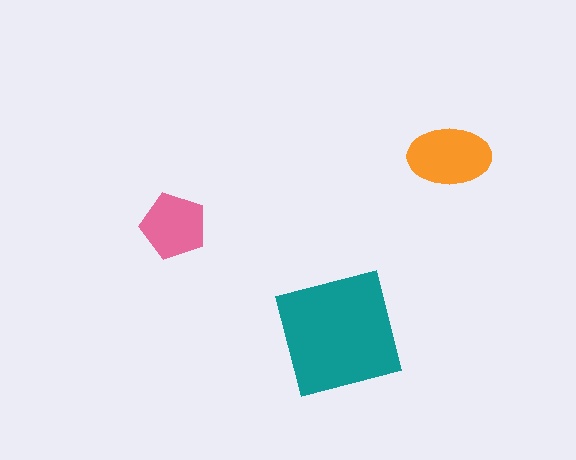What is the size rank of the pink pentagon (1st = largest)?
3rd.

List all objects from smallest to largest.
The pink pentagon, the orange ellipse, the teal square.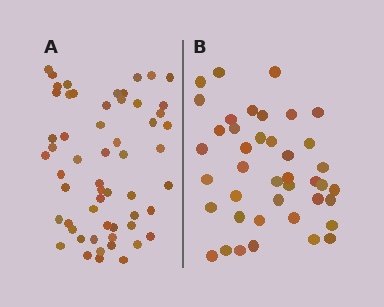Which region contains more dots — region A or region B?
Region A (the left region) has more dots.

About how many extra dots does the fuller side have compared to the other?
Region A has approximately 15 more dots than region B.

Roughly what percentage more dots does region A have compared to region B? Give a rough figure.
About 40% more.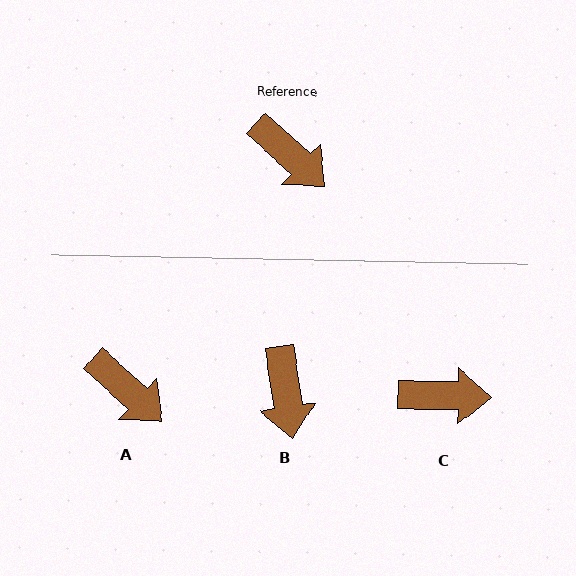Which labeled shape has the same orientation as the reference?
A.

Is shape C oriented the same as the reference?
No, it is off by about 41 degrees.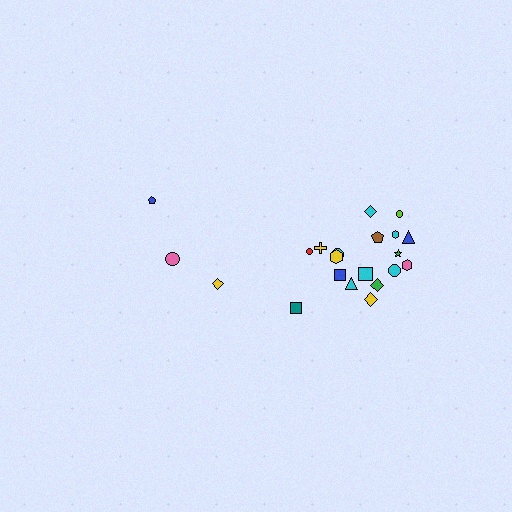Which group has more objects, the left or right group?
The right group.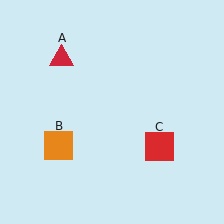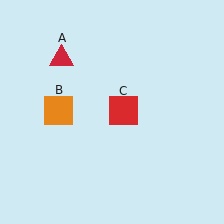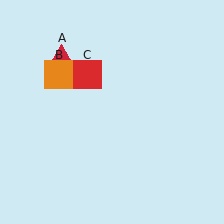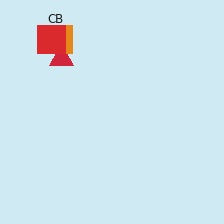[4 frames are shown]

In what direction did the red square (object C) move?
The red square (object C) moved up and to the left.